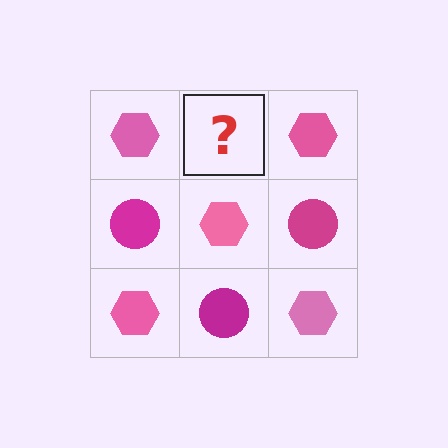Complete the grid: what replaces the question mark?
The question mark should be replaced with a magenta circle.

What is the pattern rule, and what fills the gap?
The rule is that it alternates pink hexagon and magenta circle in a checkerboard pattern. The gap should be filled with a magenta circle.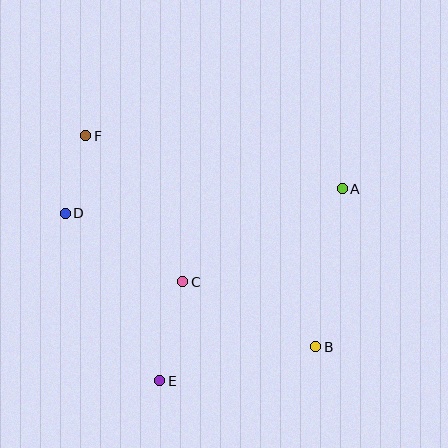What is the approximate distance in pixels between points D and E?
The distance between D and E is approximately 192 pixels.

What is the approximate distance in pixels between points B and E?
The distance between B and E is approximately 160 pixels.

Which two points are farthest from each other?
Points B and F are farthest from each other.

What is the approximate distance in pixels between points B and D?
The distance between B and D is approximately 284 pixels.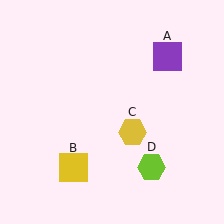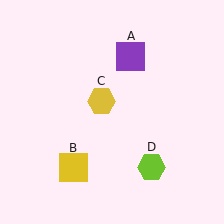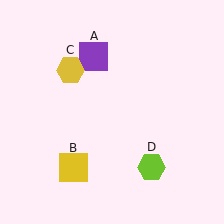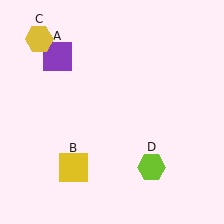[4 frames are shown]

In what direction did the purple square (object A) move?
The purple square (object A) moved left.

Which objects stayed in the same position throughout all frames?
Yellow square (object B) and lime hexagon (object D) remained stationary.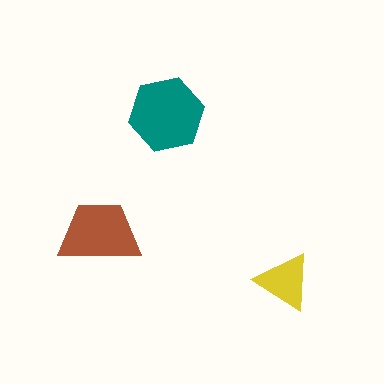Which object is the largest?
The teal hexagon.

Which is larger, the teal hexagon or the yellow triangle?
The teal hexagon.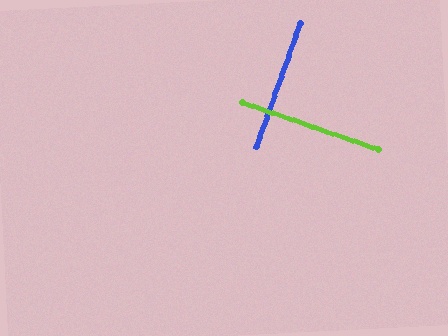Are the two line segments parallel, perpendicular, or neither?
Perpendicular — they meet at approximately 89°.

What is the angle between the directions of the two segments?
Approximately 89 degrees.